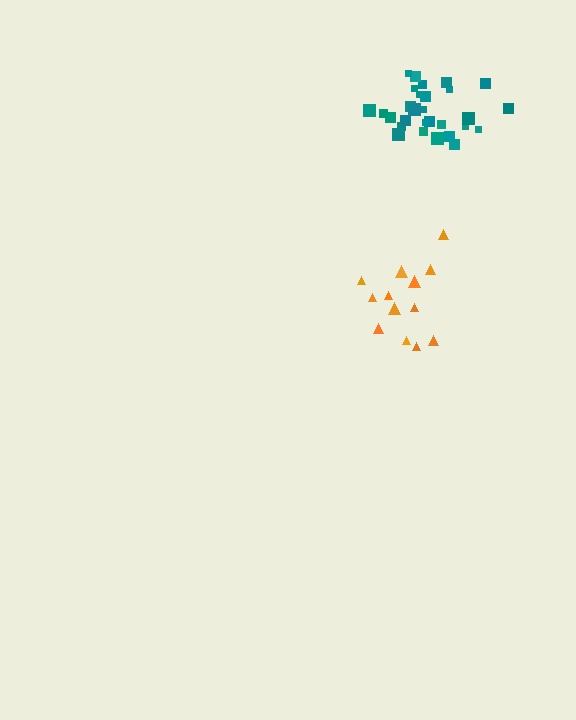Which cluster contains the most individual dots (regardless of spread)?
Teal (29).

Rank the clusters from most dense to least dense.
teal, orange.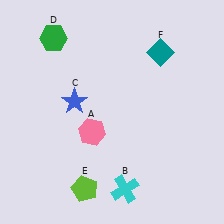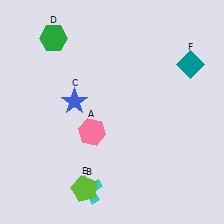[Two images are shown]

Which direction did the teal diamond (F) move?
The teal diamond (F) moved right.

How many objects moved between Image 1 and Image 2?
2 objects moved between the two images.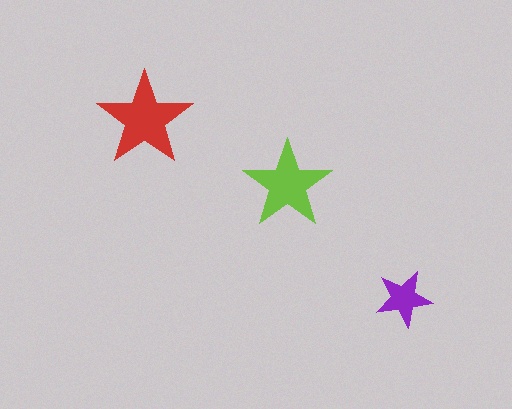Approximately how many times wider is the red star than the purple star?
About 1.5 times wider.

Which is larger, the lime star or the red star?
The red one.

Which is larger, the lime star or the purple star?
The lime one.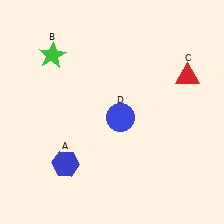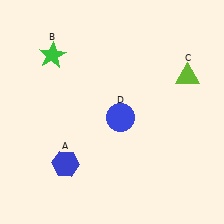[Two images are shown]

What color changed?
The triangle (C) changed from red in Image 1 to lime in Image 2.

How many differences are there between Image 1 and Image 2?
There is 1 difference between the two images.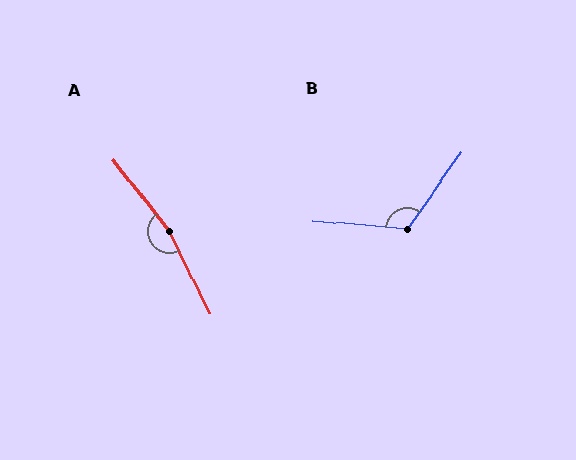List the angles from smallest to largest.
B (121°), A (168°).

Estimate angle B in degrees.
Approximately 121 degrees.